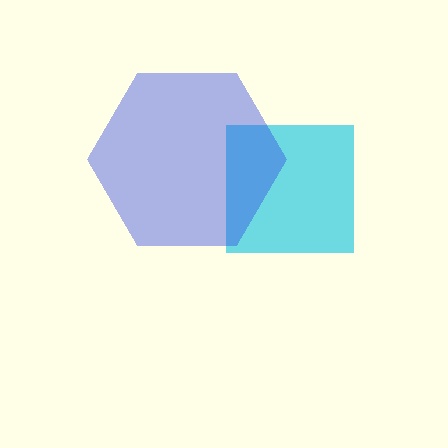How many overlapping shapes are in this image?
There are 2 overlapping shapes in the image.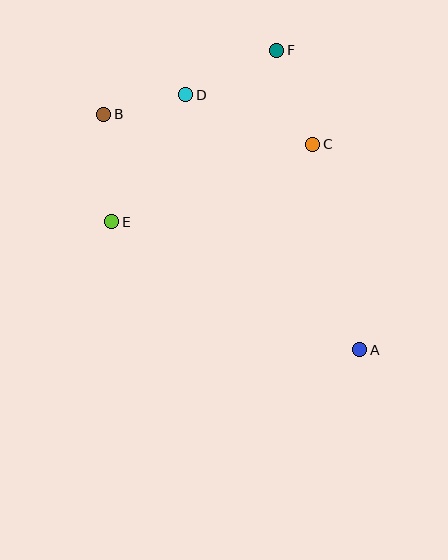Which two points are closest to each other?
Points B and D are closest to each other.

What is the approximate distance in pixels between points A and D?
The distance between A and D is approximately 309 pixels.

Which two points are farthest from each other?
Points A and B are farthest from each other.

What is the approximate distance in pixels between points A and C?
The distance between A and C is approximately 211 pixels.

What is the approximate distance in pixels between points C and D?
The distance between C and D is approximately 137 pixels.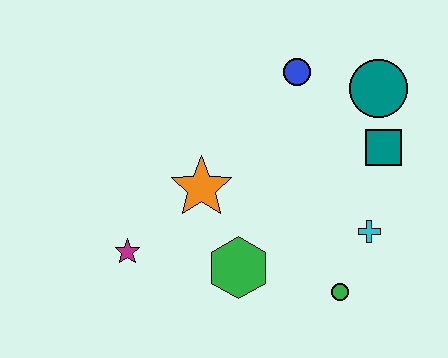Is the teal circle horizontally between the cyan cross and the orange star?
No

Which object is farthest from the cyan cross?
The magenta star is farthest from the cyan cross.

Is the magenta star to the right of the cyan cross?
No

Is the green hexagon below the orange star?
Yes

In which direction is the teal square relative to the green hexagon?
The teal square is to the right of the green hexagon.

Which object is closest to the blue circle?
The teal circle is closest to the blue circle.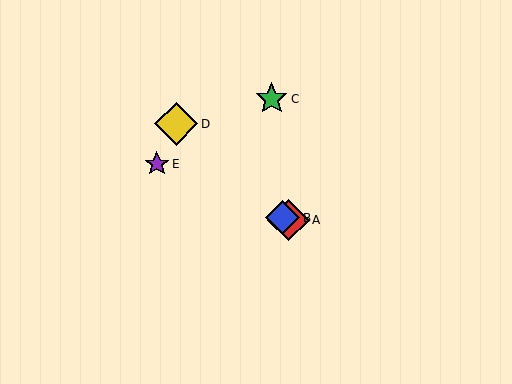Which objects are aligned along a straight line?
Objects A, B, E are aligned along a straight line.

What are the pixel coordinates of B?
Object B is at (283, 218).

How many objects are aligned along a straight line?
3 objects (A, B, E) are aligned along a straight line.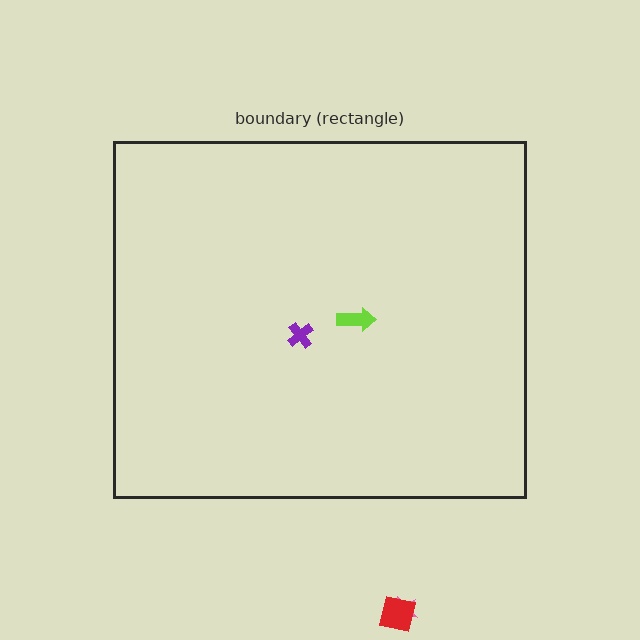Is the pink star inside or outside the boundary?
Outside.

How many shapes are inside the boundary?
2 inside, 2 outside.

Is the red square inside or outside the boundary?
Outside.